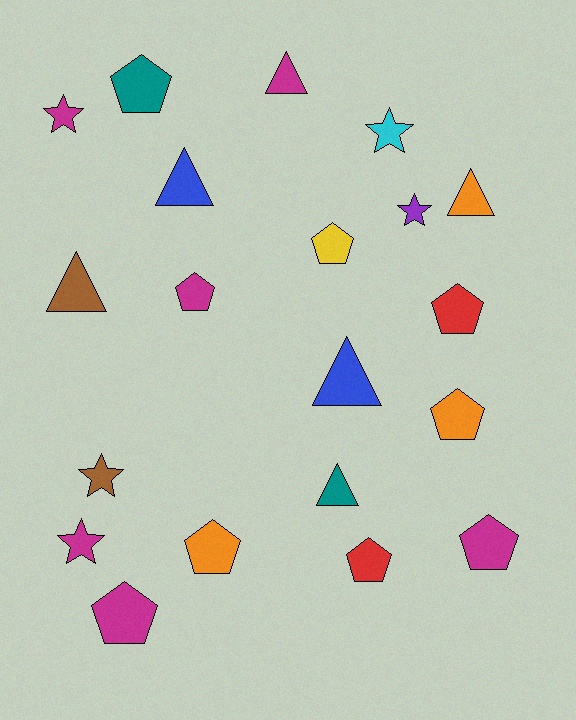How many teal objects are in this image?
There are 2 teal objects.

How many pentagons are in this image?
There are 9 pentagons.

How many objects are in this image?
There are 20 objects.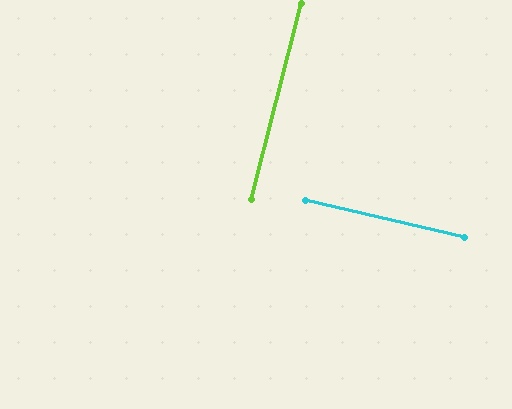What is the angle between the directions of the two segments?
Approximately 89 degrees.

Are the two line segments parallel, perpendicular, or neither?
Perpendicular — they meet at approximately 89°.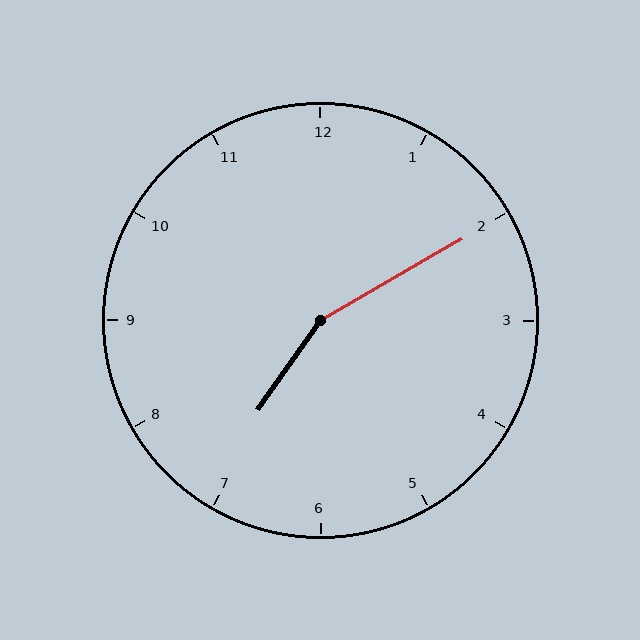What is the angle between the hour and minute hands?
Approximately 155 degrees.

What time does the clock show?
7:10.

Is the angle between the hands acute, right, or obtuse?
It is obtuse.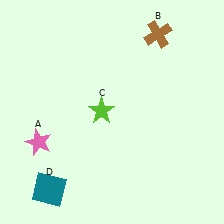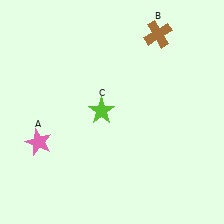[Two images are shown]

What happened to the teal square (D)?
The teal square (D) was removed in Image 2. It was in the bottom-left area of Image 1.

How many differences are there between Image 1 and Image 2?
There is 1 difference between the two images.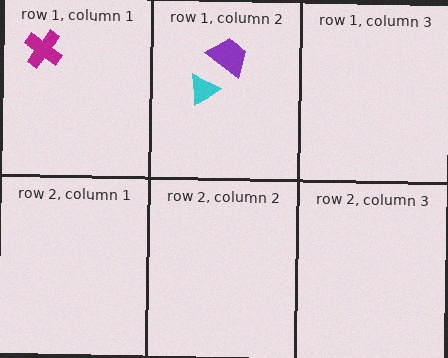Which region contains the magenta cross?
The row 1, column 1 region.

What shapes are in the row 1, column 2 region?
The purple trapezoid, the cyan triangle.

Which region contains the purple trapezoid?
The row 1, column 2 region.